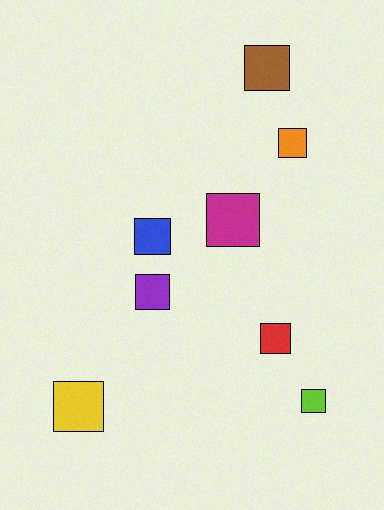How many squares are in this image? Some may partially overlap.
There are 8 squares.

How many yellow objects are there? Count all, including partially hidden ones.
There is 1 yellow object.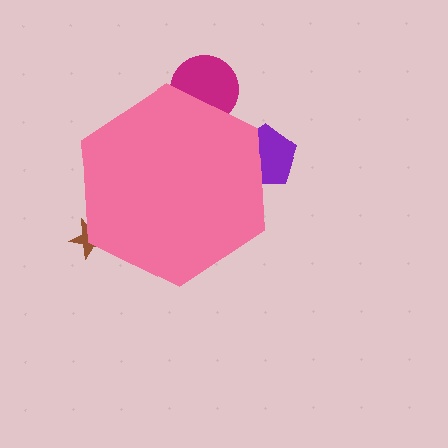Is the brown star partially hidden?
Yes, the brown star is partially hidden behind the pink hexagon.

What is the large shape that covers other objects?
A pink hexagon.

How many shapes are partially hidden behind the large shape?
3 shapes are partially hidden.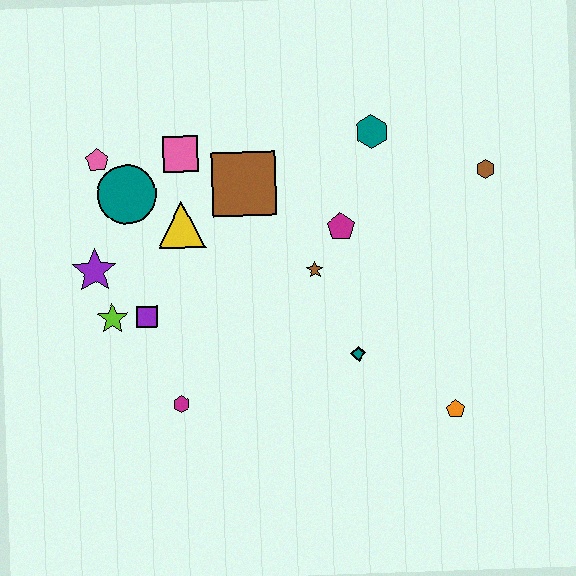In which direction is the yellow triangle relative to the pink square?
The yellow triangle is below the pink square.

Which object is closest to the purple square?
The lime star is closest to the purple square.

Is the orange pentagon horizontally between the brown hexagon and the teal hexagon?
Yes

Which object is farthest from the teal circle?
The orange pentagon is farthest from the teal circle.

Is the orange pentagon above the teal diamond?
No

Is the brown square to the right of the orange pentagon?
No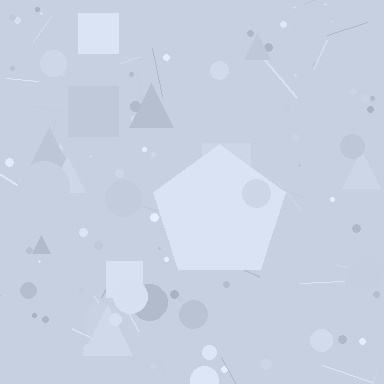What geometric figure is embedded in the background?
A pentagon is embedded in the background.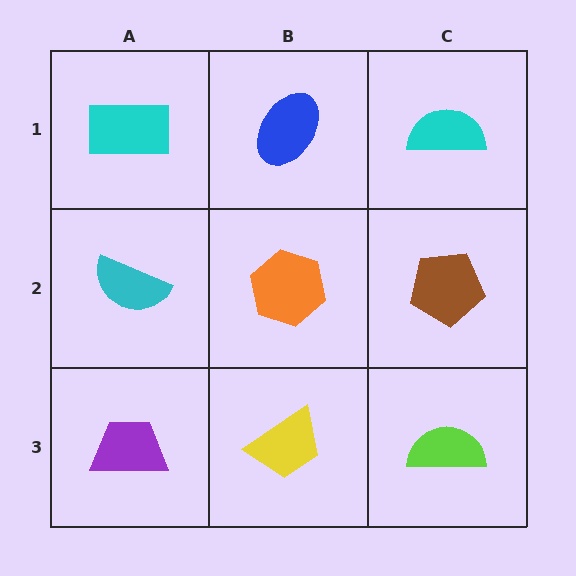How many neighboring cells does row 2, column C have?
3.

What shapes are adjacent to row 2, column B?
A blue ellipse (row 1, column B), a yellow trapezoid (row 3, column B), a cyan semicircle (row 2, column A), a brown pentagon (row 2, column C).